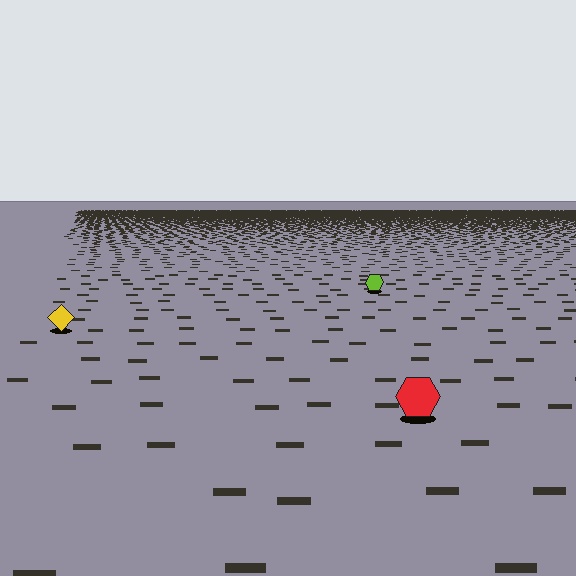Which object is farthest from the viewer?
The lime hexagon is farthest from the viewer. It appears smaller and the ground texture around it is denser.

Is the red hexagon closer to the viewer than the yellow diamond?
Yes. The red hexagon is closer — you can tell from the texture gradient: the ground texture is coarser near it.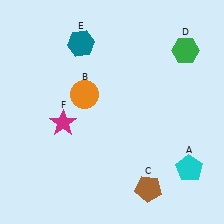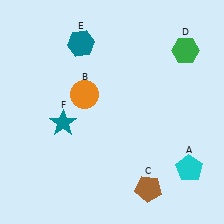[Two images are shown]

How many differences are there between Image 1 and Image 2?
There is 1 difference between the two images.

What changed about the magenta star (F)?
In Image 1, F is magenta. In Image 2, it changed to teal.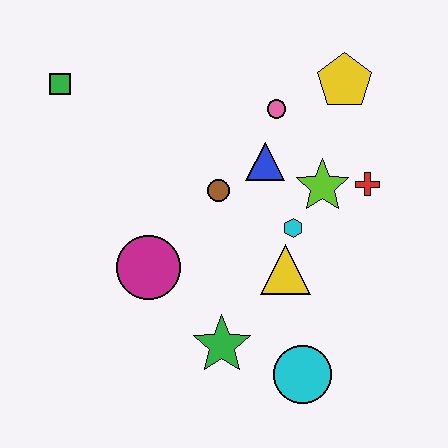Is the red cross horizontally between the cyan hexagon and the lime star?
No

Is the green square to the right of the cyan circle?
No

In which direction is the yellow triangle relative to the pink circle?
The yellow triangle is below the pink circle.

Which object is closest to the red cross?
The lime star is closest to the red cross.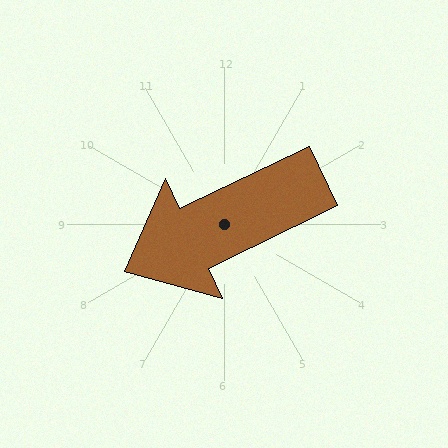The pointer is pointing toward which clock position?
Roughly 8 o'clock.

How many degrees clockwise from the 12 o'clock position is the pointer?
Approximately 244 degrees.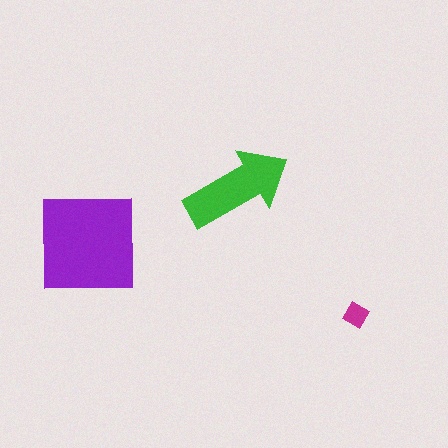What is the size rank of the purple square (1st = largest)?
1st.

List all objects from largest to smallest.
The purple square, the green arrow, the magenta diamond.